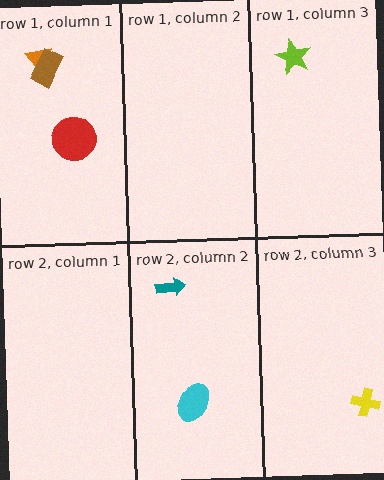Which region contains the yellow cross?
The row 2, column 3 region.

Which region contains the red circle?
The row 1, column 1 region.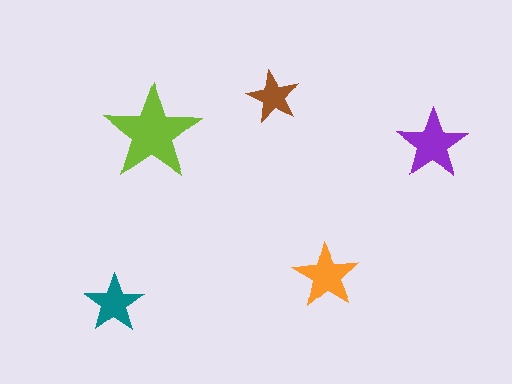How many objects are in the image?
There are 5 objects in the image.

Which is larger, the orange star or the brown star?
The orange one.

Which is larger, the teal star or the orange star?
The orange one.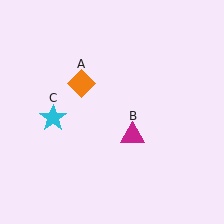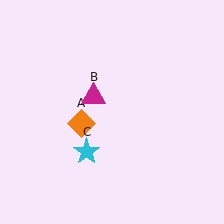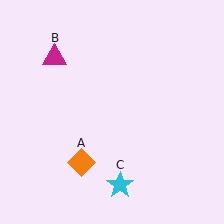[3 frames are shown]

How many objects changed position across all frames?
3 objects changed position: orange diamond (object A), magenta triangle (object B), cyan star (object C).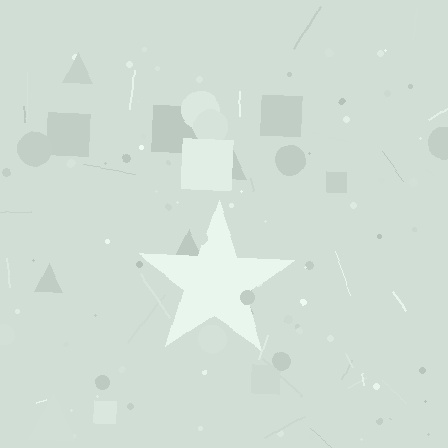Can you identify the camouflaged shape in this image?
The camouflaged shape is a star.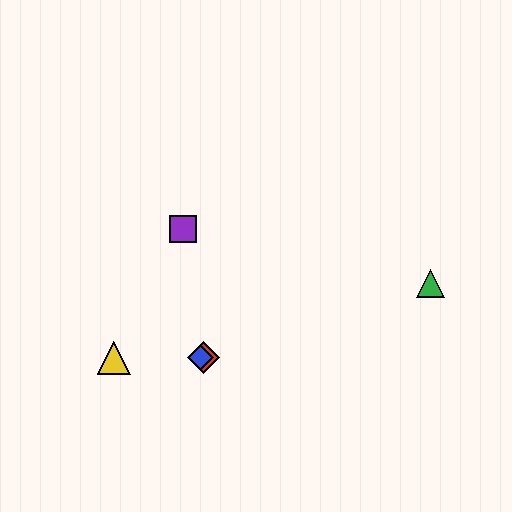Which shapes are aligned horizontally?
The red diamond, the blue diamond, the yellow triangle are aligned horizontally.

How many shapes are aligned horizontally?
3 shapes (the red diamond, the blue diamond, the yellow triangle) are aligned horizontally.